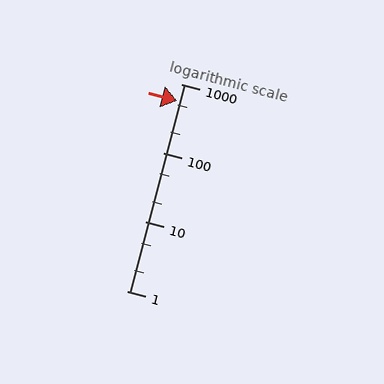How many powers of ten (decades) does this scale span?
The scale spans 3 decades, from 1 to 1000.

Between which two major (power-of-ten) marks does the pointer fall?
The pointer is between 100 and 1000.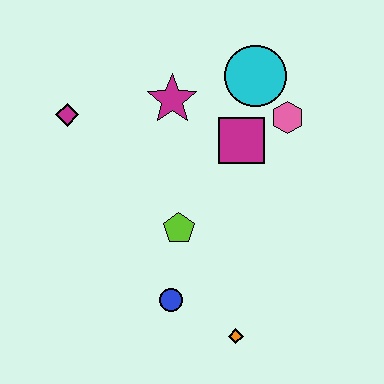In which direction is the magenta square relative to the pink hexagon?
The magenta square is to the left of the pink hexagon.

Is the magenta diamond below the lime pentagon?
No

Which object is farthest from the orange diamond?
The magenta diamond is farthest from the orange diamond.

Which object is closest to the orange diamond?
The blue circle is closest to the orange diamond.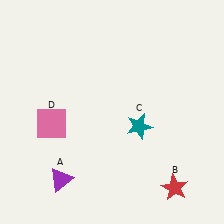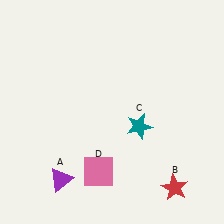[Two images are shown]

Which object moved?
The pink square (D) moved down.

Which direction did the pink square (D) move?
The pink square (D) moved down.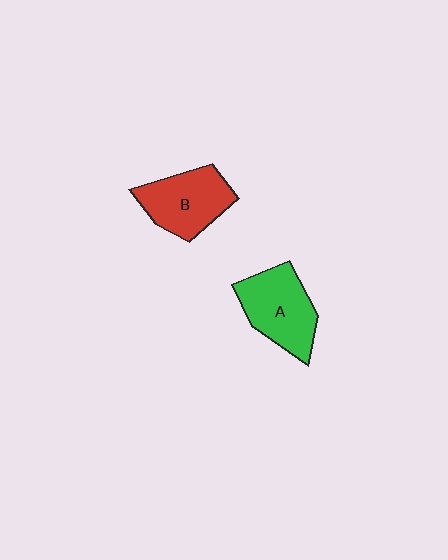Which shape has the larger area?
Shape A (green).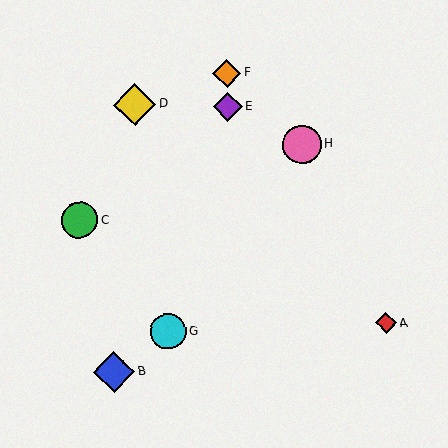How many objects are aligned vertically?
2 objects (E, F) are aligned vertically.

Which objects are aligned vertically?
Objects E, F are aligned vertically.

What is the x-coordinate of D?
Object D is at x≈135.